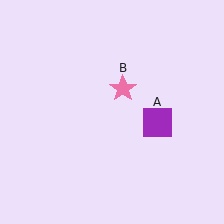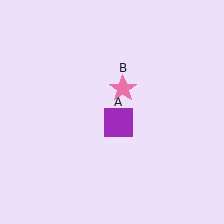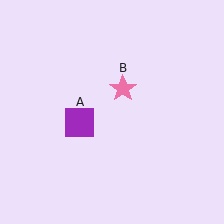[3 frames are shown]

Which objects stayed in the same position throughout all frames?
Pink star (object B) remained stationary.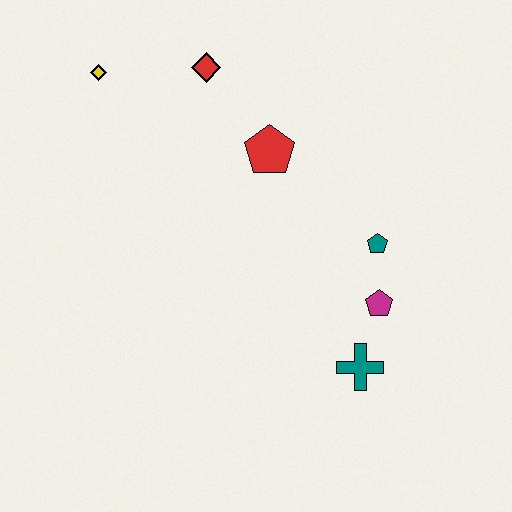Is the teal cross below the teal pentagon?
Yes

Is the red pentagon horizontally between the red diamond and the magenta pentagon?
Yes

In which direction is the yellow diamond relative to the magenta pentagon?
The yellow diamond is to the left of the magenta pentagon.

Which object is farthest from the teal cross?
The yellow diamond is farthest from the teal cross.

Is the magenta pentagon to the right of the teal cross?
Yes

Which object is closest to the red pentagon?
The red diamond is closest to the red pentagon.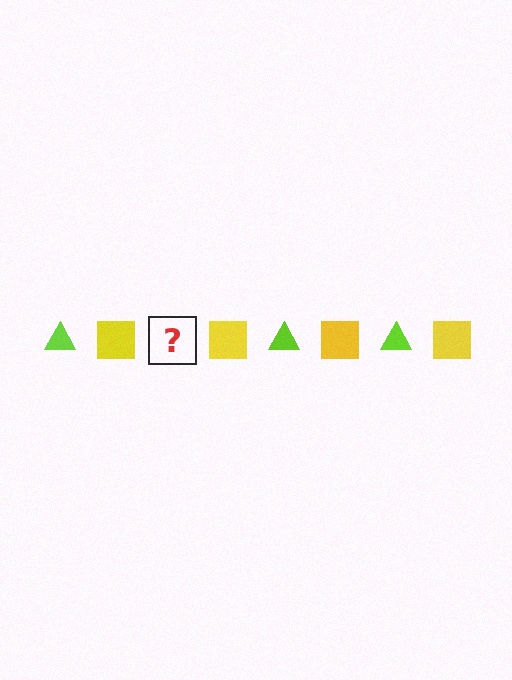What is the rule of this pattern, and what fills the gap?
The rule is that the pattern alternates between lime triangle and yellow square. The gap should be filled with a lime triangle.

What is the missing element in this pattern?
The missing element is a lime triangle.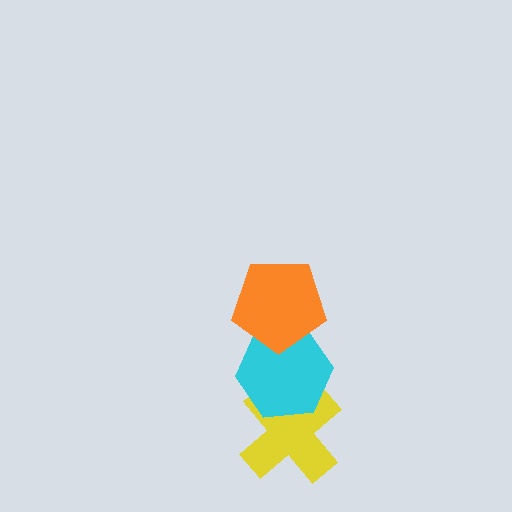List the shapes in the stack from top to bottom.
From top to bottom: the orange pentagon, the cyan hexagon, the yellow cross.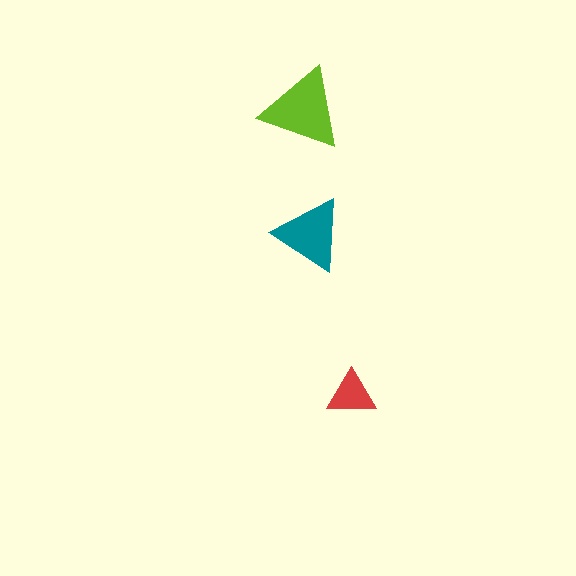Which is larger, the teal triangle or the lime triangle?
The lime one.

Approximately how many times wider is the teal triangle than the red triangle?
About 1.5 times wider.